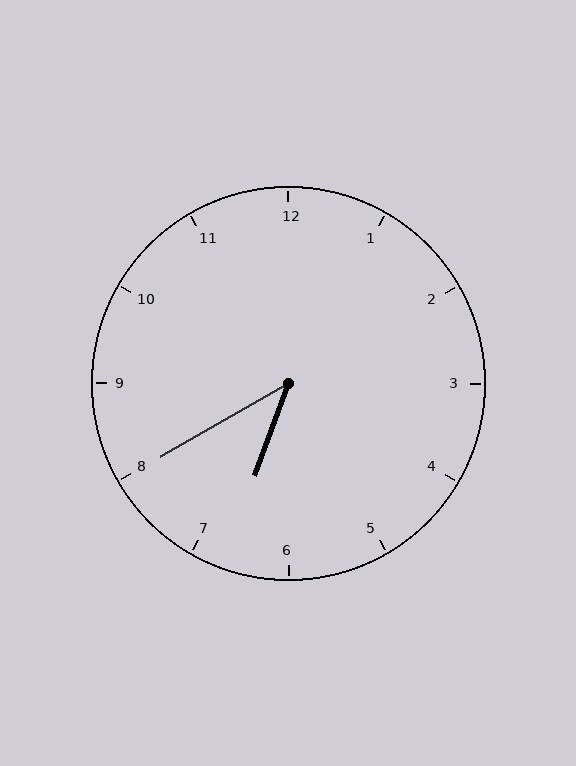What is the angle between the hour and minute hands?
Approximately 40 degrees.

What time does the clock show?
6:40.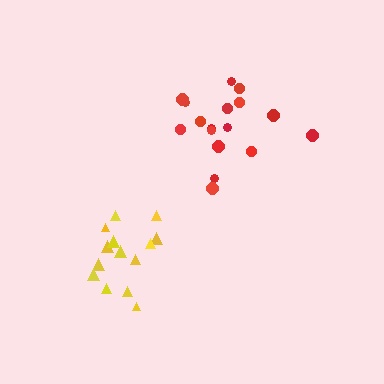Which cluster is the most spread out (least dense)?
Red.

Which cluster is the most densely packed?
Yellow.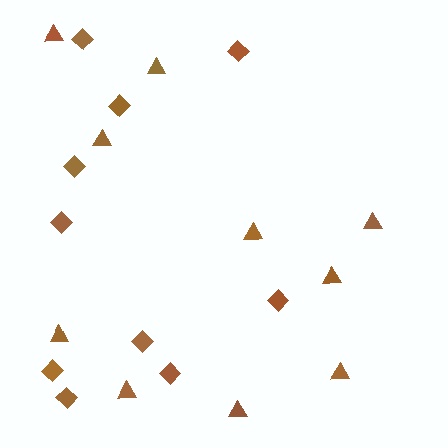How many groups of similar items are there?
There are 2 groups: one group of diamonds (10) and one group of triangles (10).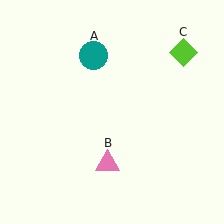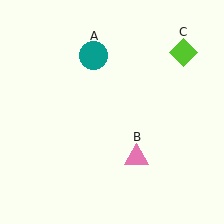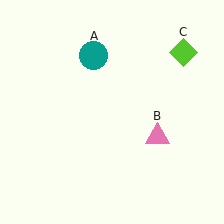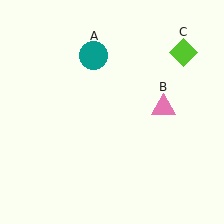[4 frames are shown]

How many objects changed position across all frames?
1 object changed position: pink triangle (object B).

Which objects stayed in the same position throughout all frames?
Teal circle (object A) and lime diamond (object C) remained stationary.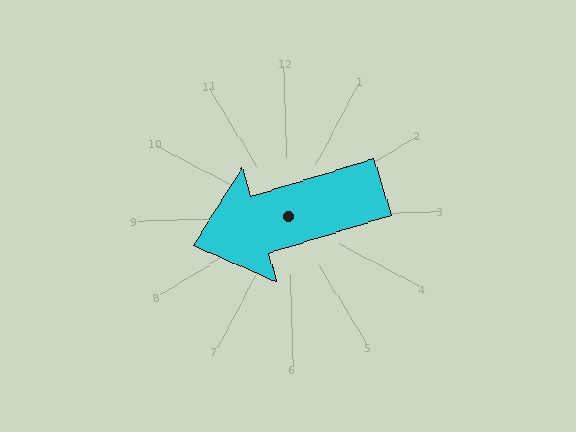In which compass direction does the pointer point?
West.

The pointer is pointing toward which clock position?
Roughly 8 o'clock.